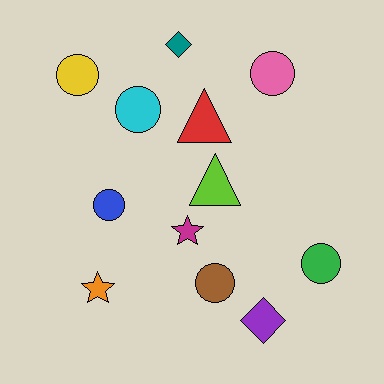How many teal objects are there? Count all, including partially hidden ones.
There is 1 teal object.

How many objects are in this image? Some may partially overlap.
There are 12 objects.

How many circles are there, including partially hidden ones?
There are 6 circles.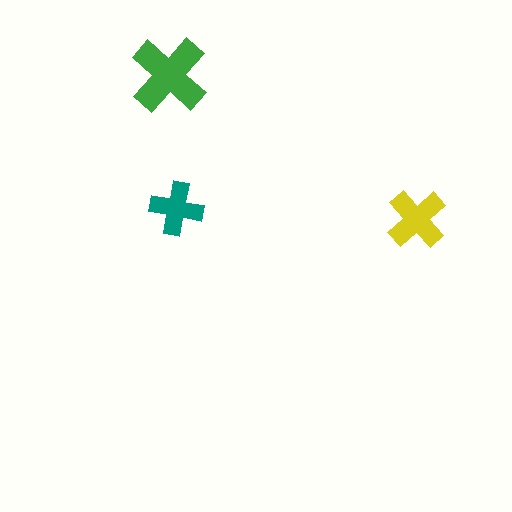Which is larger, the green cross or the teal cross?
The green one.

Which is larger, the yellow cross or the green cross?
The green one.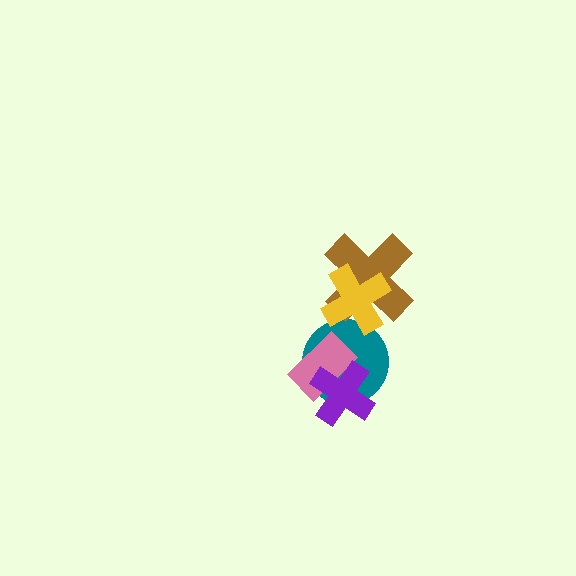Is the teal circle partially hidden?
Yes, it is partially covered by another shape.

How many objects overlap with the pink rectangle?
2 objects overlap with the pink rectangle.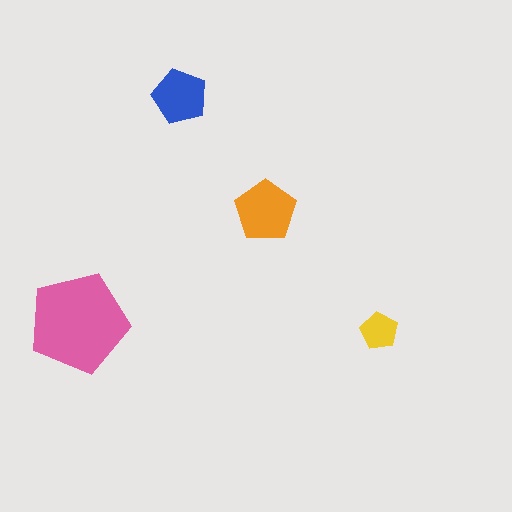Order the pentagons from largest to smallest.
the pink one, the orange one, the blue one, the yellow one.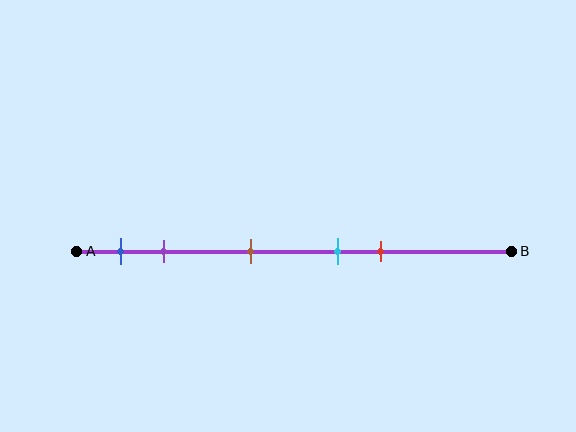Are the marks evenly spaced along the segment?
No, the marks are not evenly spaced.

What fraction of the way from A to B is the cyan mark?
The cyan mark is approximately 60% (0.6) of the way from A to B.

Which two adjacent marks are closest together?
The cyan and red marks are the closest adjacent pair.